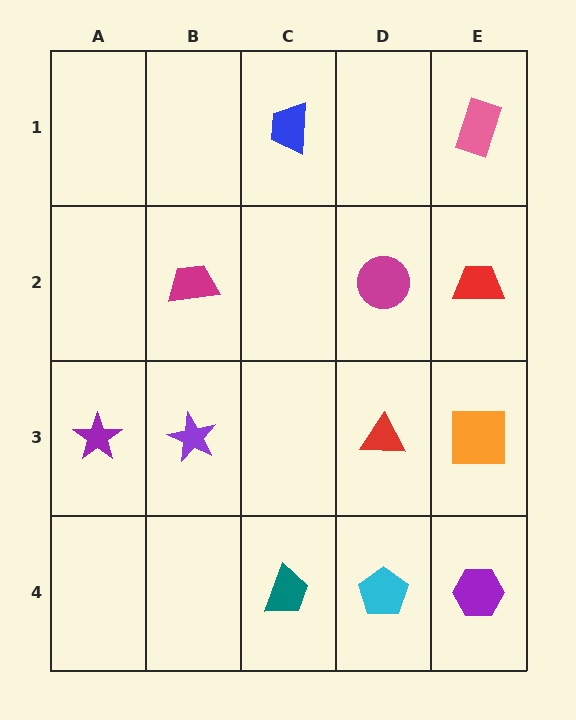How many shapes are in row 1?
2 shapes.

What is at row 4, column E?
A purple hexagon.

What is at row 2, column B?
A magenta trapezoid.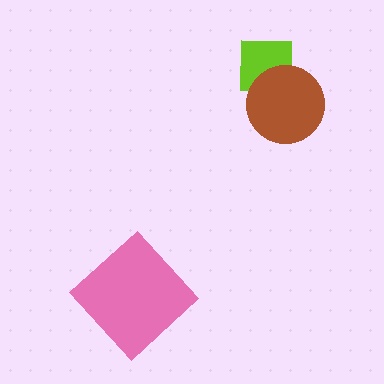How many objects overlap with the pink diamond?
0 objects overlap with the pink diamond.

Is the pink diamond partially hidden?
No, no other shape covers it.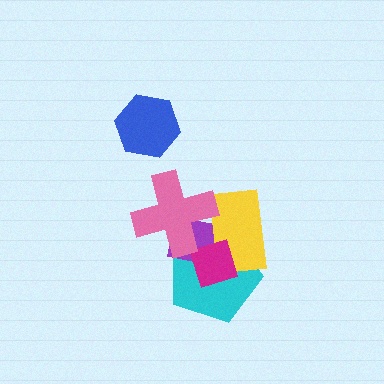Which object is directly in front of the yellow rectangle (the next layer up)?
The magenta diamond is directly in front of the yellow rectangle.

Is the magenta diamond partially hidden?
No, no other shape covers it.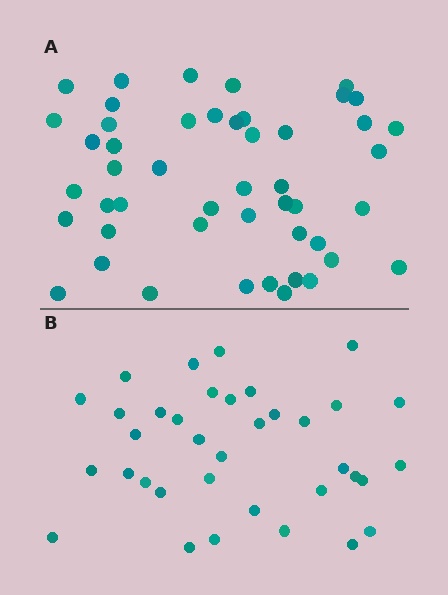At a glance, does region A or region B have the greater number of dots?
Region A (the top region) has more dots.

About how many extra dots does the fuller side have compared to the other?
Region A has roughly 12 or so more dots than region B.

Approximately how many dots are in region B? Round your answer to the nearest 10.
About 40 dots. (The exact count is 36, which rounds to 40.)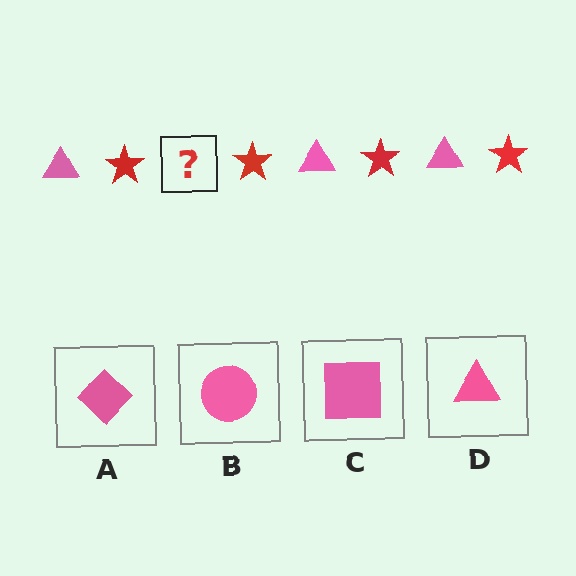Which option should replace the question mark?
Option D.